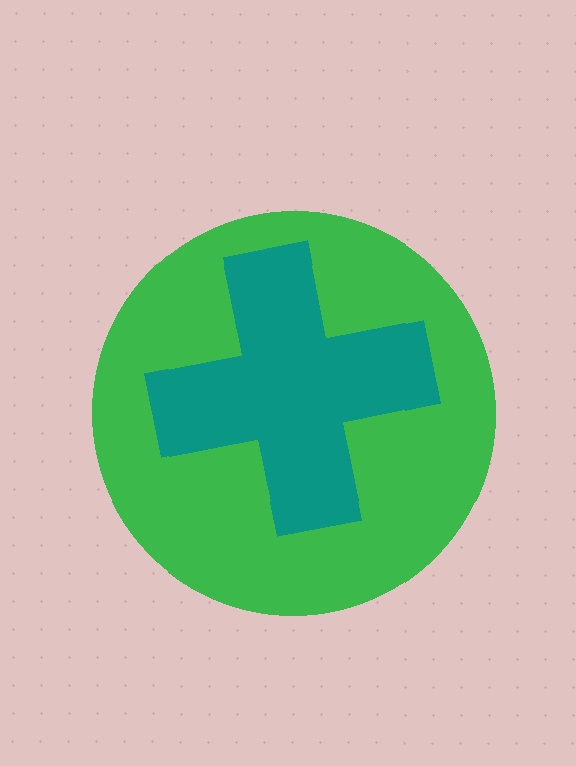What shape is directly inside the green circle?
The teal cross.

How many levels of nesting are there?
2.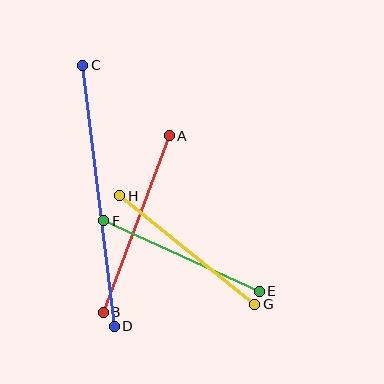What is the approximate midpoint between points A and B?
The midpoint is at approximately (136, 224) pixels.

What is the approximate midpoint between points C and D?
The midpoint is at approximately (99, 196) pixels.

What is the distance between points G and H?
The distance is approximately 173 pixels.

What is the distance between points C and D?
The distance is approximately 263 pixels.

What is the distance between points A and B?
The distance is approximately 188 pixels.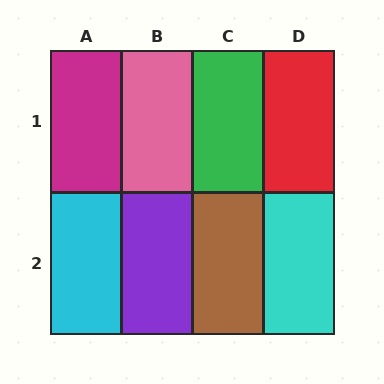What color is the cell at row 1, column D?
Red.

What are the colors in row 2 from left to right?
Cyan, purple, brown, cyan.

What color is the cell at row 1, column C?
Green.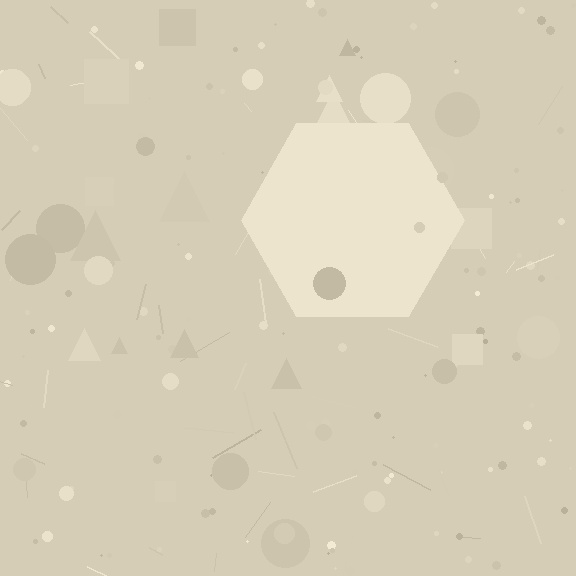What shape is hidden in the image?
A hexagon is hidden in the image.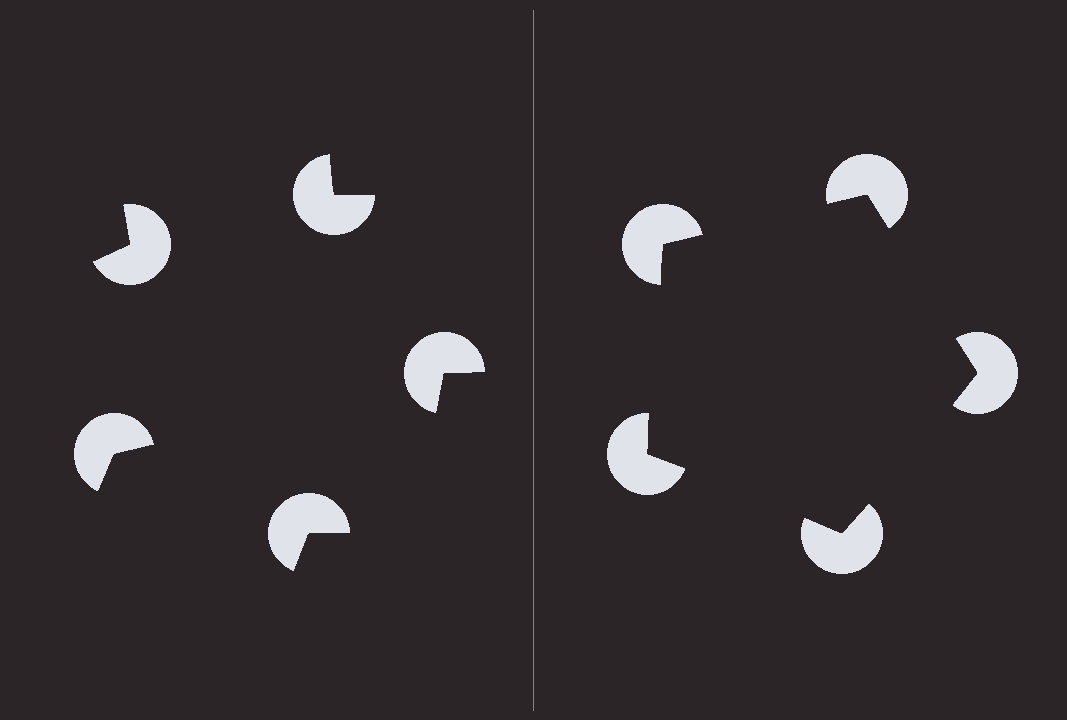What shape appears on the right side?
An illusory pentagon.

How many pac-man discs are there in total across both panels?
10 — 5 on each side.